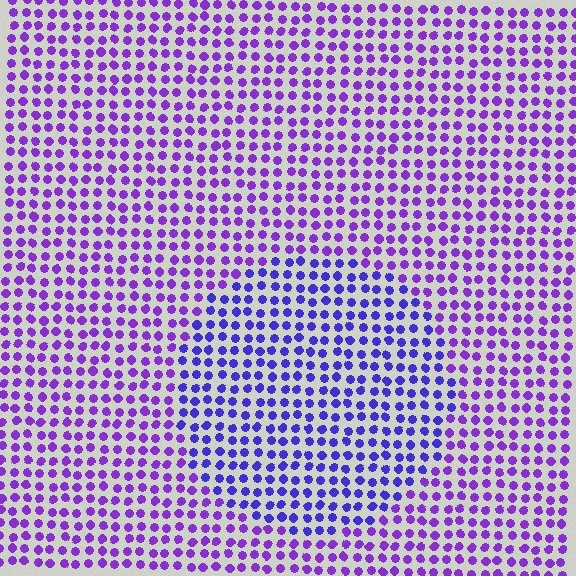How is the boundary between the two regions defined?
The boundary is defined purely by a slight shift in hue (about 27 degrees). Spacing, size, and orientation are identical on both sides.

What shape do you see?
I see a circle.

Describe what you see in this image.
The image is filled with small purple elements in a uniform arrangement. A circle-shaped region is visible where the elements are tinted to a slightly different hue, forming a subtle color boundary.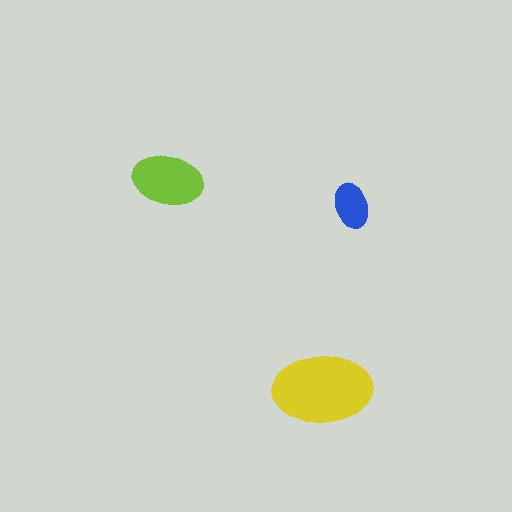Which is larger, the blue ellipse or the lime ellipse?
The lime one.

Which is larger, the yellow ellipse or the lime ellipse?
The yellow one.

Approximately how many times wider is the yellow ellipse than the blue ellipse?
About 2 times wider.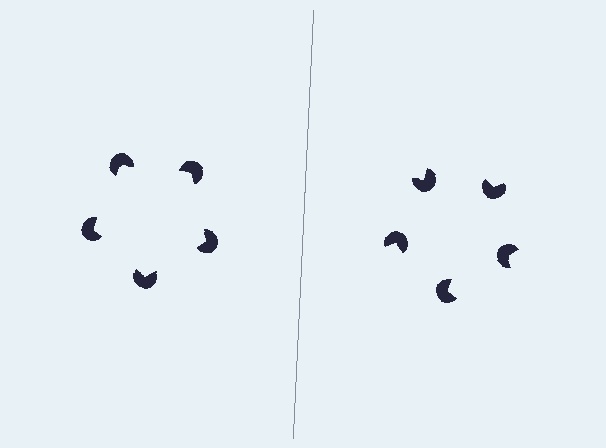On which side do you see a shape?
An illusory pentagon appears on the left side. On the right side the wedge cuts are rotated, so no coherent shape forms.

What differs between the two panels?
The pac-man discs are positioned identically on both sides; only the wedge orientations differ. On the left they align to a pentagon; on the right they are misaligned.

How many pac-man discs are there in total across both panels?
10 — 5 on each side.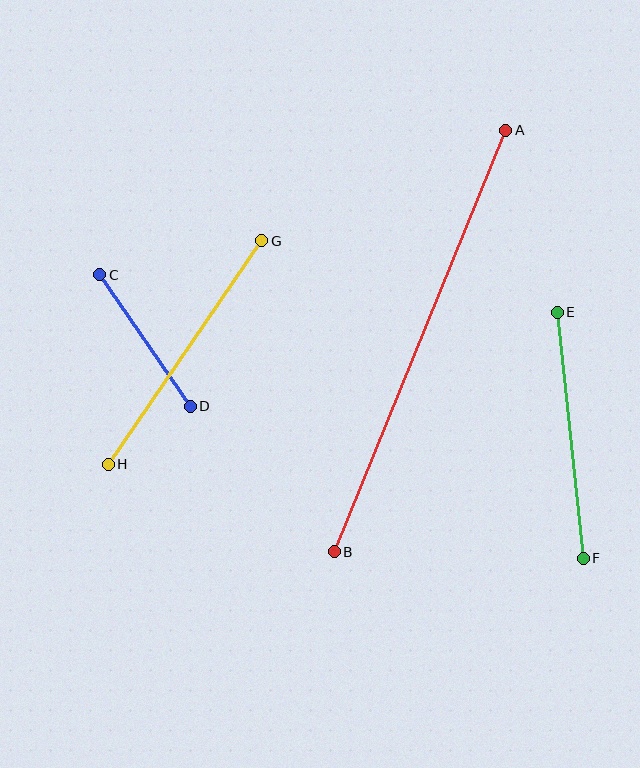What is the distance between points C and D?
The distance is approximately 160 pixels.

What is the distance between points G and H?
The distance is approximately 271 pixels.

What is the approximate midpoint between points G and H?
The midpoint is at approximately (185, 352) pixels.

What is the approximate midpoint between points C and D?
The midpoint is at approximately (145, 341) pixels.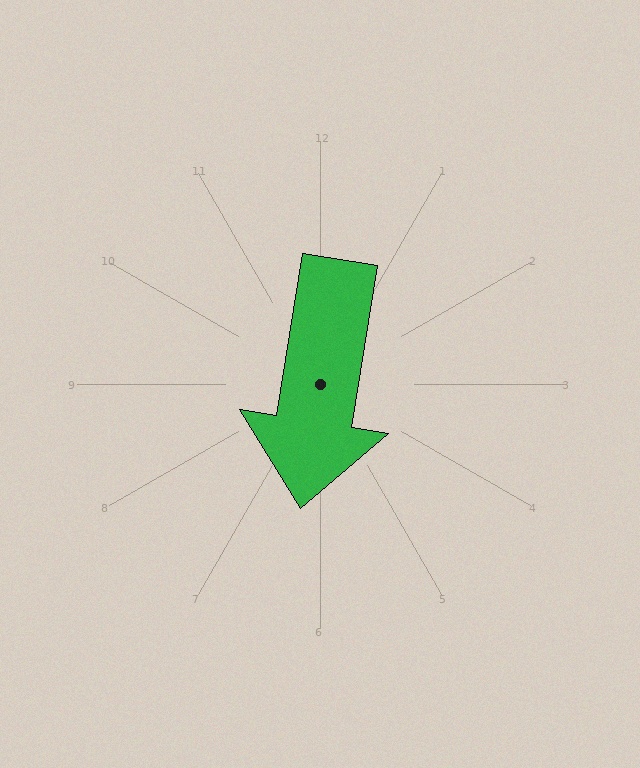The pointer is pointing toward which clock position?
Roughly 6 o'clock.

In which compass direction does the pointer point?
South.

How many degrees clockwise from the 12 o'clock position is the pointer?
Approximately 189 degrees.